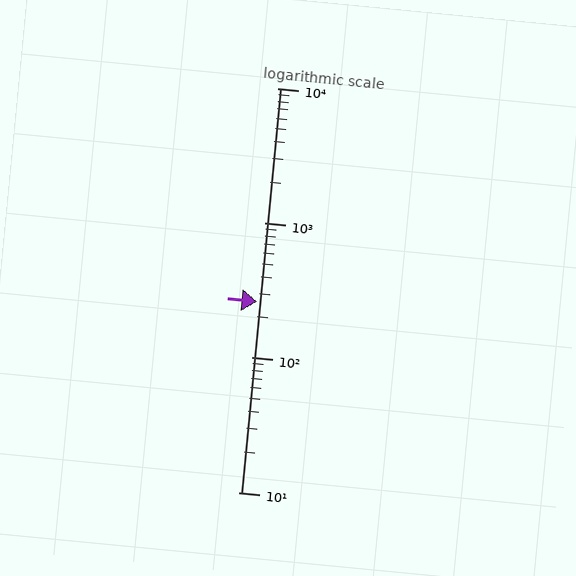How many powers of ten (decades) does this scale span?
The scale spans 3 decades, from 10 to 10000.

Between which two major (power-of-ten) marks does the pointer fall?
The pointer is between 100 and 1000.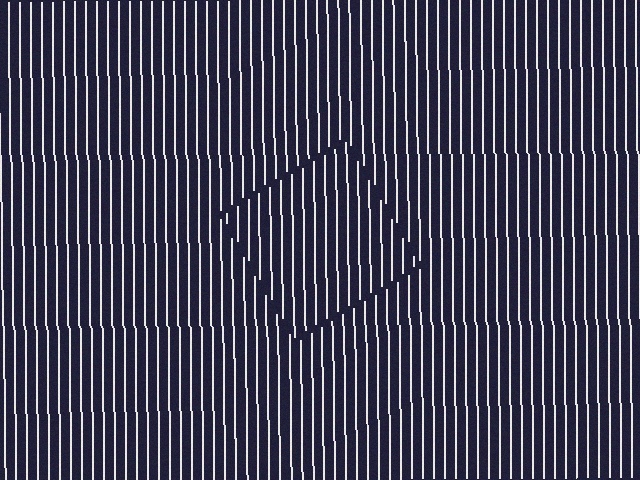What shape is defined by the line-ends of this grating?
An illusory square. The interior of the shape contains the same grating, shifted by half a period — the contour is defined by the phase discontinuity where line-ends from the inner and outer gratings abut.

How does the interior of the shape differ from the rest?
The interior of the shape contains the same grating, shifted by half a period — the contour is defined by the phase discontinuity where line-ends from the inner and outer gratings abut.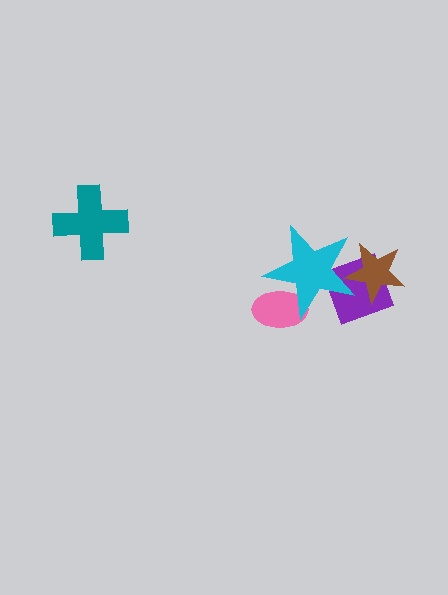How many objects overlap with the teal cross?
0 objects overlap with the teal cross.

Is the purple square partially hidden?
Yes, it is partially covered by another shape.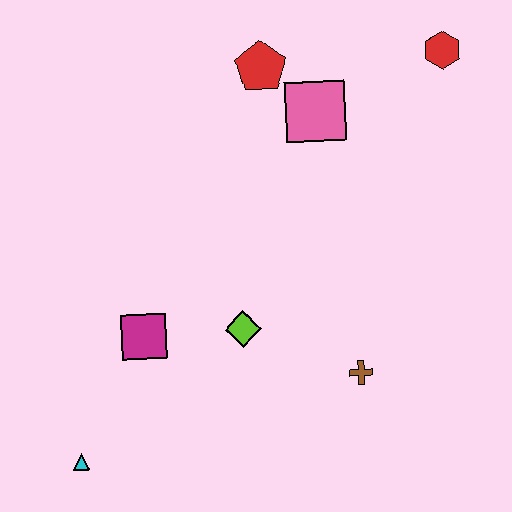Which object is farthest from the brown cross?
The red hexagon is farthest from the brown cross.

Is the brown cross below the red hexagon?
Yes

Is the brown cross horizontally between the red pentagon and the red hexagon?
Yes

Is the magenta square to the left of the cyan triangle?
No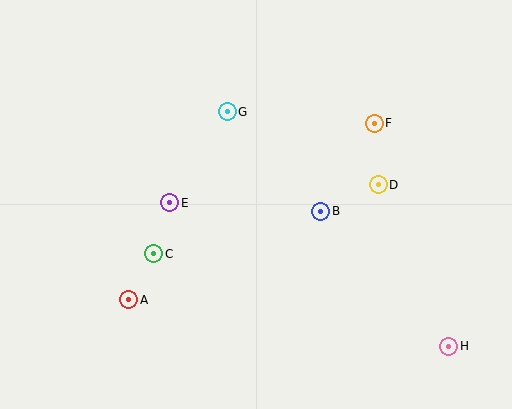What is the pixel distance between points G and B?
The distance between G and B is 137 pixels.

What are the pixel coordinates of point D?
Point D is at (378, 185).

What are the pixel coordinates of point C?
Point C is at (154, 254).